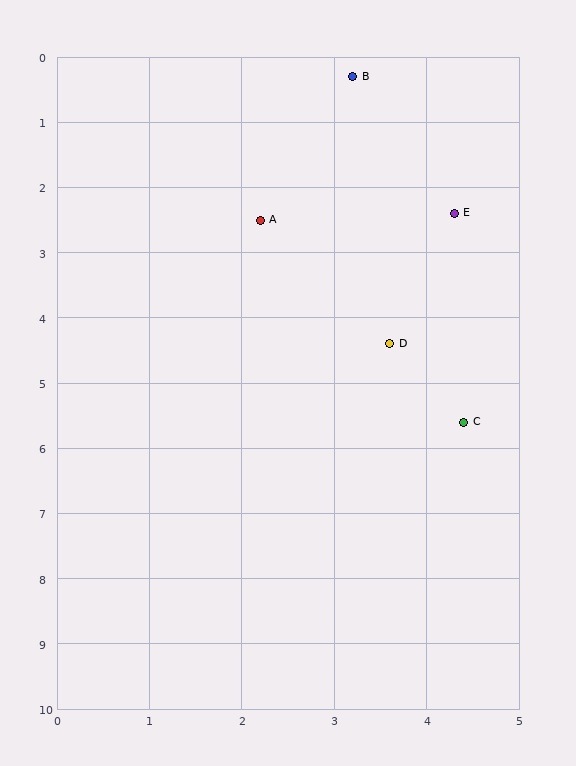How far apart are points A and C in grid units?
Points A and C are about 3.8 grid units apart.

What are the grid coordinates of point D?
Point D is at approximately (3.6, 4.4).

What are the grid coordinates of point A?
Point A is at approximately (2.2, 2.5).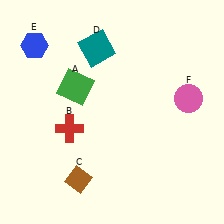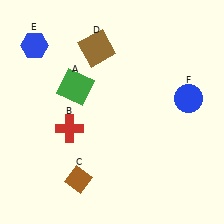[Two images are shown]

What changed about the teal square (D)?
In Image 1, D is teal. In Image 2, it changed to brown.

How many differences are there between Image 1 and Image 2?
There are 2 differences between the two images.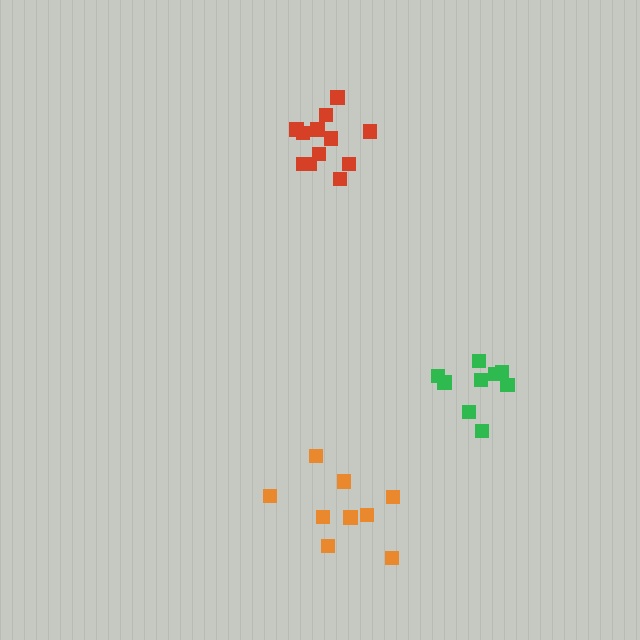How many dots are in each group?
Group 1: 9 dots, Group 2: 12 dots, Group 3: 9 dots (30 total).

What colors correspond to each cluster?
The clusters are colored: orange, red, green.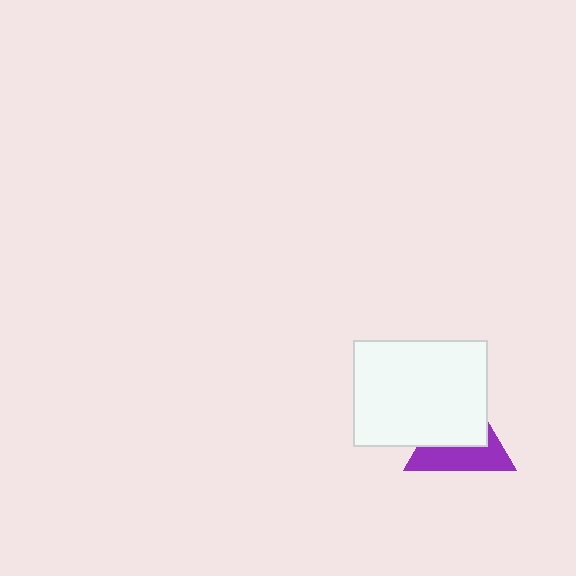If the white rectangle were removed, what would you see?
You would see the complete purple triangle.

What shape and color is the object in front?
The object in front is a white rectangle.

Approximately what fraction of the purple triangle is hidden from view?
Roughly 54% of the purple triangle is hidden behind the white rectangle.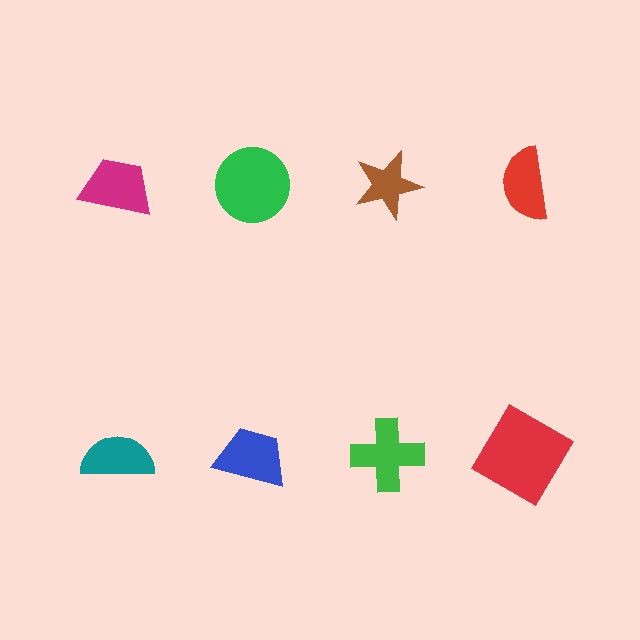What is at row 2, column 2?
A blue trapezoid.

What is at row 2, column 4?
A red diamond.